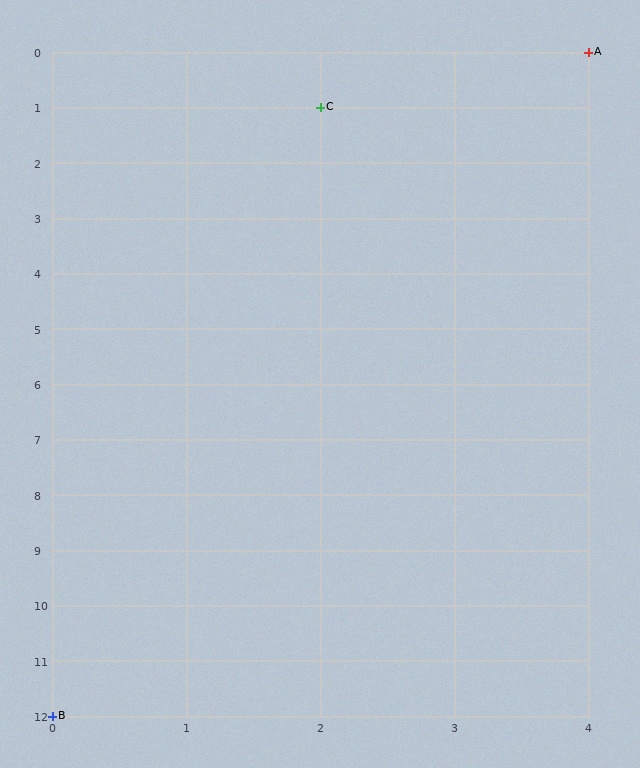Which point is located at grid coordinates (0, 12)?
Point B is at (0, 12).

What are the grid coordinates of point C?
Point C is at grid coordinates (2, 1).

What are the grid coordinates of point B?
Point B is at grid coordinates (0, 12).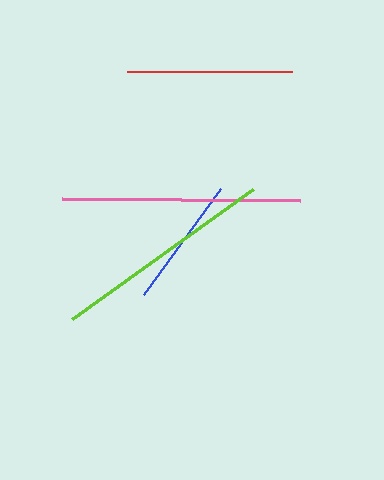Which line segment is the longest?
The pink line is the longest at approximately 238 pixels.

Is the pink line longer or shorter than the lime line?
The pink line is longer than the lime line.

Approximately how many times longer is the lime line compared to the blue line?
The lime line is approximately 1.7 times the length of the blue line.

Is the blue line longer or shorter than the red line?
The red line is longer than the blue line.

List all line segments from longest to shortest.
From longest to shortest: pink, lime, red, blue.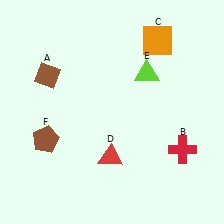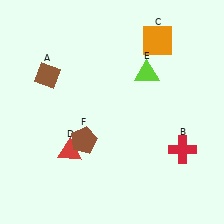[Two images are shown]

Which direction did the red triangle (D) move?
The red triangle (D) moved left.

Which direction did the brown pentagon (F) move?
The brown pentagon (F) moved right.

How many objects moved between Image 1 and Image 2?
2 objects moved between the two images.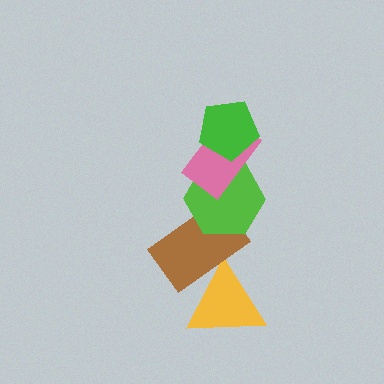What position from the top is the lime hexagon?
The lime hexagon is 3rd from the top.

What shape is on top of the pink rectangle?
The green pentagon is on top of the pink rectangle.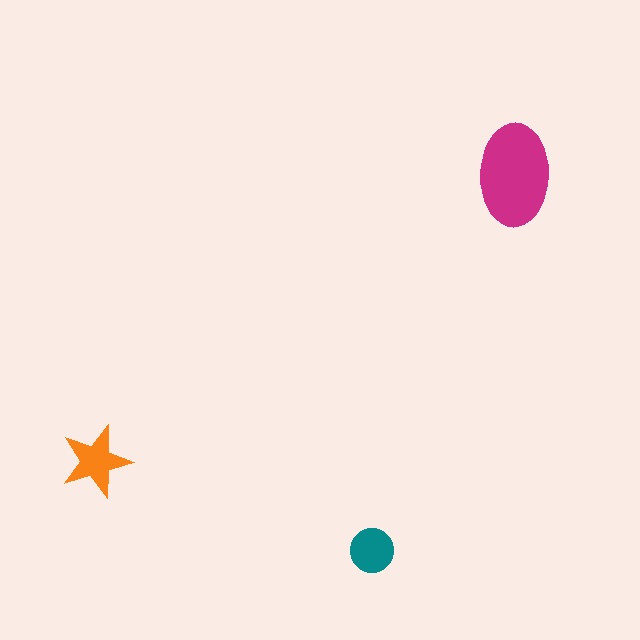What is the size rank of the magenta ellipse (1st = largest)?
1st.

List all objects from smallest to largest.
The teal circle, the orange star, the magenta ellipse.